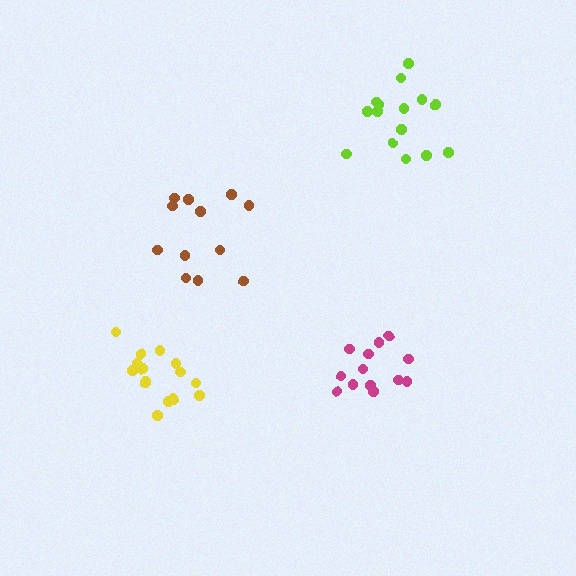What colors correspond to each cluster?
The clusters are colored: magenta, brown, yellow, lime.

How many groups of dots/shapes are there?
There are 4 groups.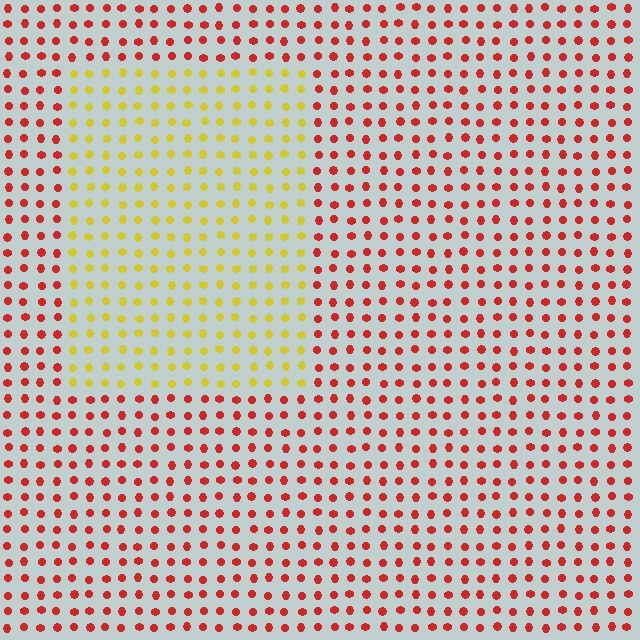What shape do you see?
I see a rectangle.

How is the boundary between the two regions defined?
The boundary is defined purely by a slight shift in hue (about 58 degrees). Spacing, size, and orientation are identical on both sides.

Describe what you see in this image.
The image is filled with small red elements in a uniform arrangement. A rectangle-shaped region is visible where the elements are tinted to a slightly different hue, forming a subtle color boundary.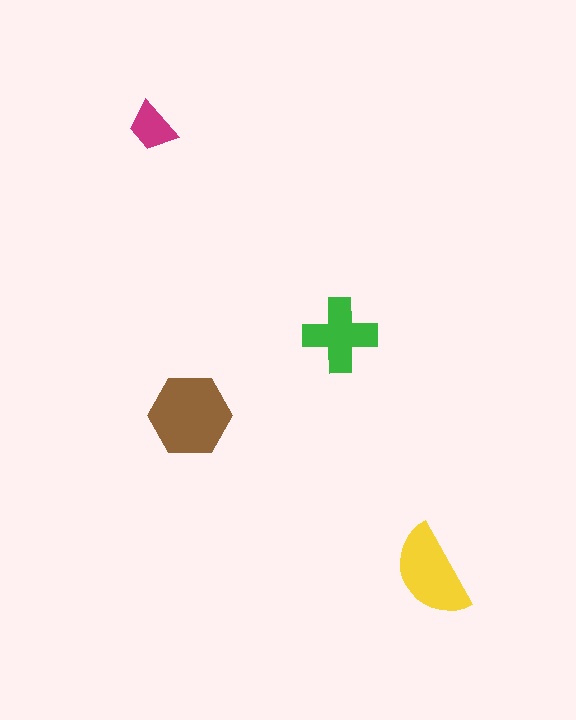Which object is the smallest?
The magenta trapezoid.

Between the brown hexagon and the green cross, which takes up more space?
The brown hexagon.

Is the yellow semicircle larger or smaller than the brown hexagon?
Smaller.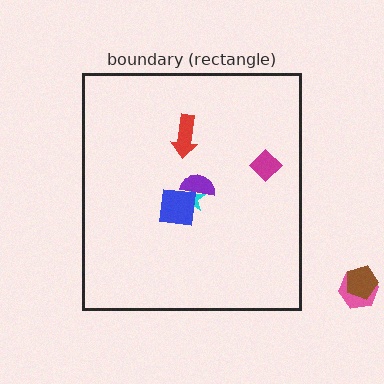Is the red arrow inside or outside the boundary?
Inside.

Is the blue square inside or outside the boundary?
Inside.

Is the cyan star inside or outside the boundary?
Inside.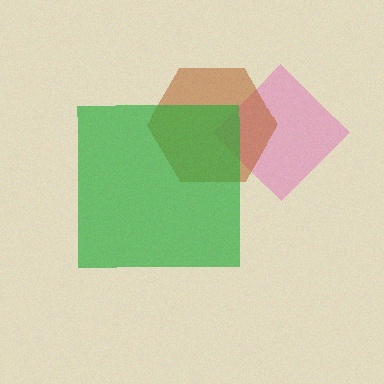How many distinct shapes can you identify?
There are 3 distinct shapes: a pink diamond, a brown hexagon, a green square.